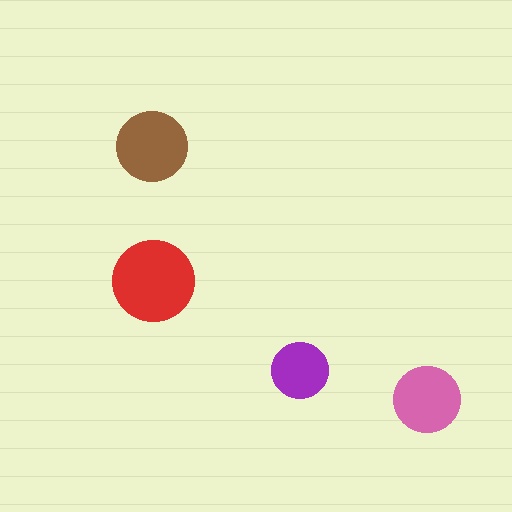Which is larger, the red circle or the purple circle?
The red one.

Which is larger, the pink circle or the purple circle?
The pink one.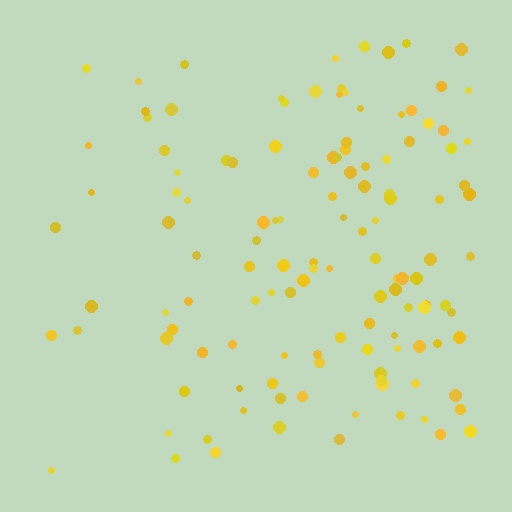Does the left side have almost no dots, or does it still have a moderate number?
Still a moderate number, just noticeably fewer than the right.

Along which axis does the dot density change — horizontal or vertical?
Horizontal.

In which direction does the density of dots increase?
From left to right, with the right side densest.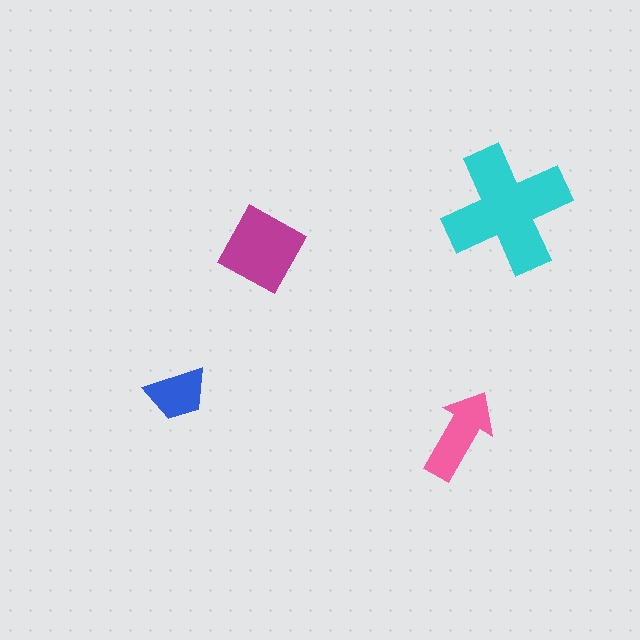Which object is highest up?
The cyan cross is topmost.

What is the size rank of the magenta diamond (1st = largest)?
2nd.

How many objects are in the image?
There are 4 objects in the image.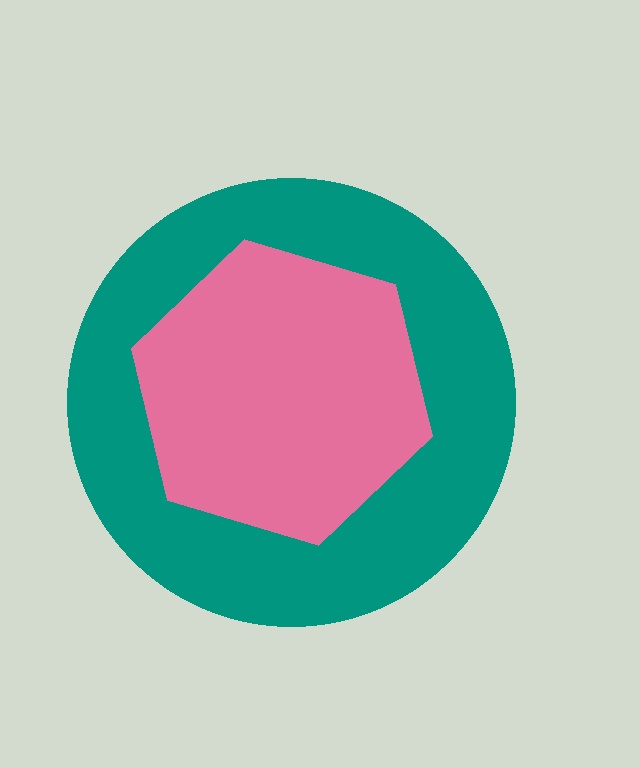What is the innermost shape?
The pink hexagon.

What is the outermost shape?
The teal circle.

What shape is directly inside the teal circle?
The pink hexagon.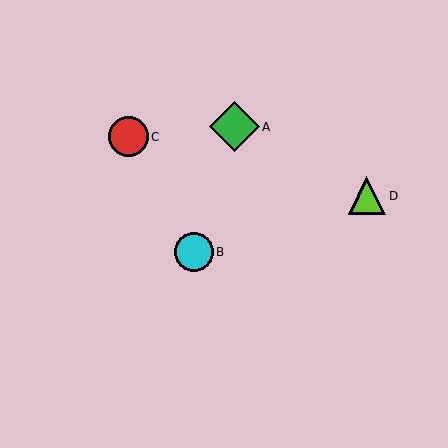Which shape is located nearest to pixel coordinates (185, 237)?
The cyan circle (labeled B) at (194, 252) is nearest to that location.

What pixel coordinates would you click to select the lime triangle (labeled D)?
Click at (367, 196) to select the lime triangle D.